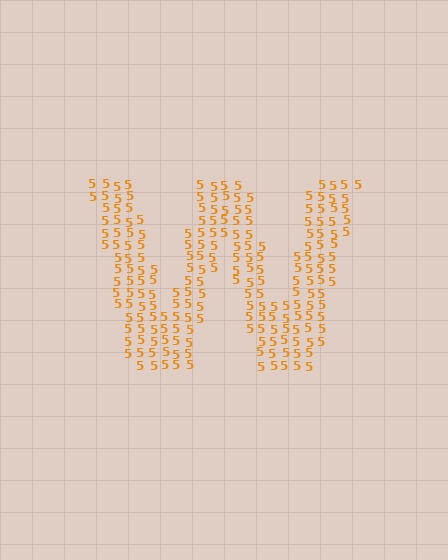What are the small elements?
The small elements are digit 5's.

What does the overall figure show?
The overall figure shows the letter W.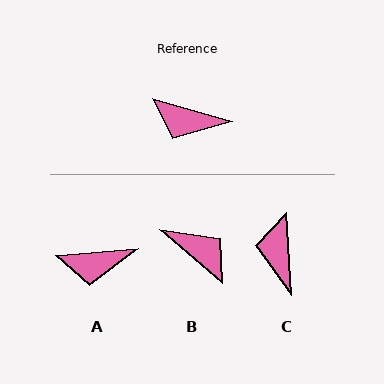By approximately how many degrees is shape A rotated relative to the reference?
Approximately 22 degrees counter-clockwise.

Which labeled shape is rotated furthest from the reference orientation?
B, about 156 degrees away.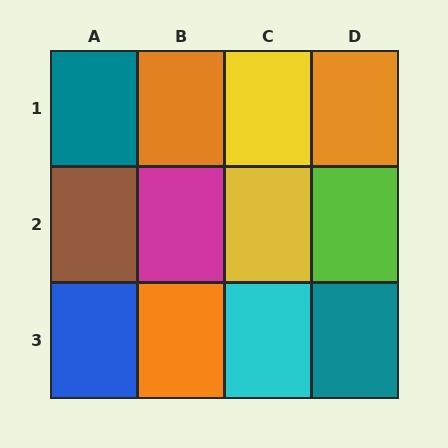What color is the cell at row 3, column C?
Cyan.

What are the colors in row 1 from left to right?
Teal, orange, yellow, orange.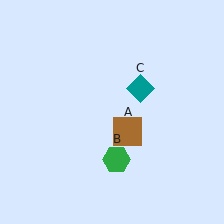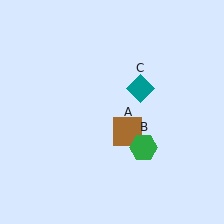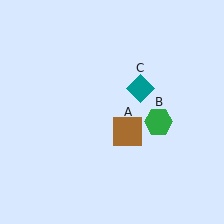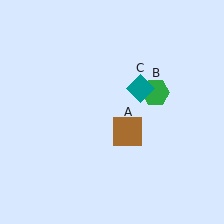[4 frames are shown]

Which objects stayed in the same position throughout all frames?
Brown square (object A) and teal diamond (object C) remained stationary.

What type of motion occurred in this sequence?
The green hexagon (object B) rotated counterclockwise around the center of the scene.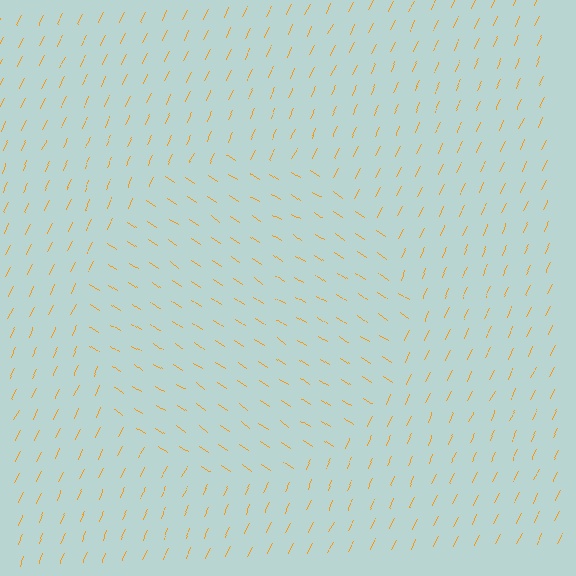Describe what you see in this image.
The image is filled with small orange line segments. A circle region in the image has lines oriented differently from the surrounding lines, creating a visible texture boundary.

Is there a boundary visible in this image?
Yes, there is a texture boundary formed by a change in line orientation.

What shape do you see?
I see a circle.